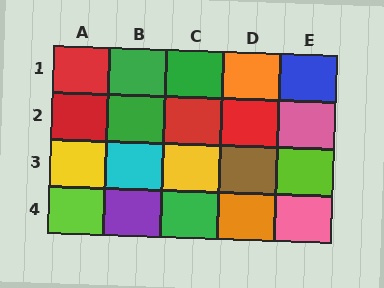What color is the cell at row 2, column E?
Pink.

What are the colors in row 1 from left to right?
Red, green, green, orange, blue.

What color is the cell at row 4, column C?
Green.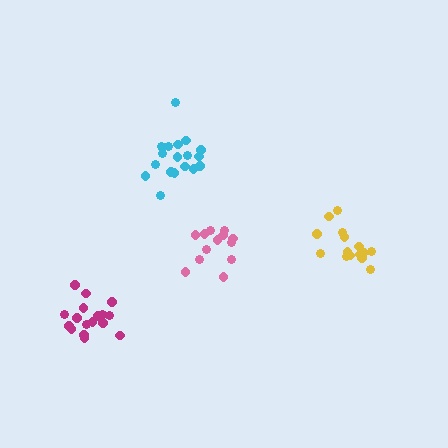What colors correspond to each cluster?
The clusters are colored: yellow, magenta, pink, cyan.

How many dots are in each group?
Group 1: 15 dots, Group 2: 17 dots, Group 3: 13 dots, Group 4: 18 dots (63 total).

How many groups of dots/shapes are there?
There are 4 groups.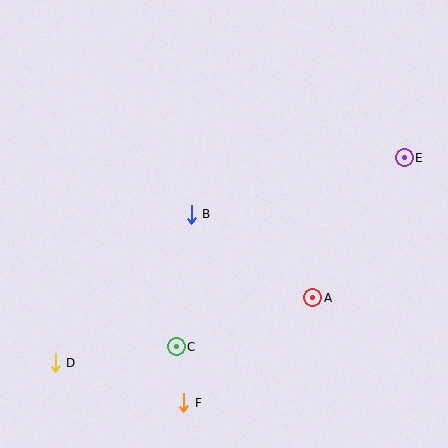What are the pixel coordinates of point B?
Point B is at (191, 214).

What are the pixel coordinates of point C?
Point C is at (176, 347).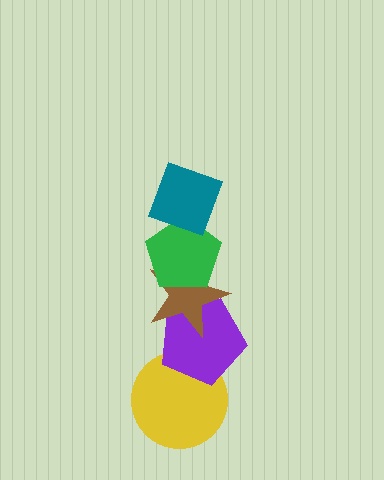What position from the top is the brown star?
The brown star is 3rd from the top.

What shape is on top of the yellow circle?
The purple pentagon is on top of the yellow circle.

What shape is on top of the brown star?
The green pentagon is on top of the brown star.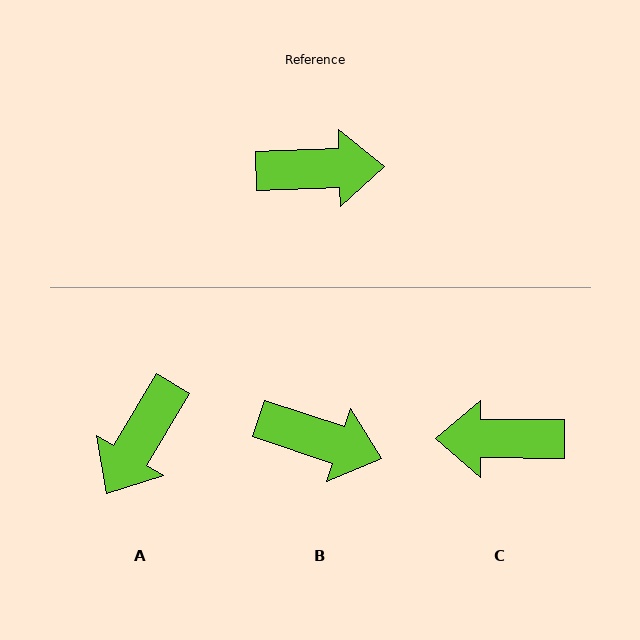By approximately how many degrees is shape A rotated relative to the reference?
Approximately 123 degrees clockwise.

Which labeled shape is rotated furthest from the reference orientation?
C, about 178 degrees away.